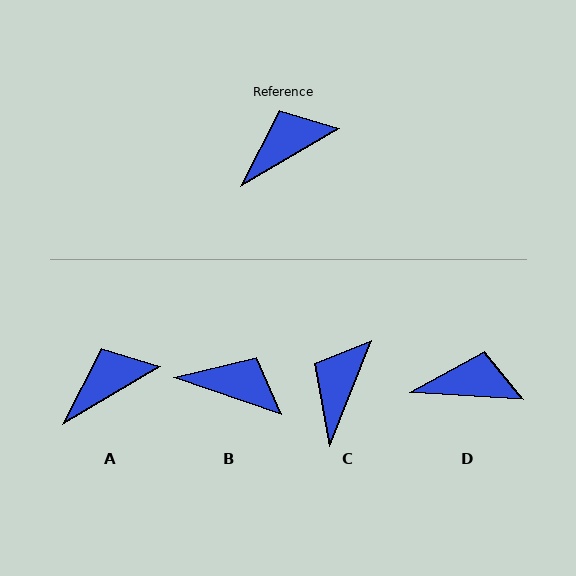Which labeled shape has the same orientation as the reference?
A.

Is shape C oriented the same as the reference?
No, it is off by about 38 degrees.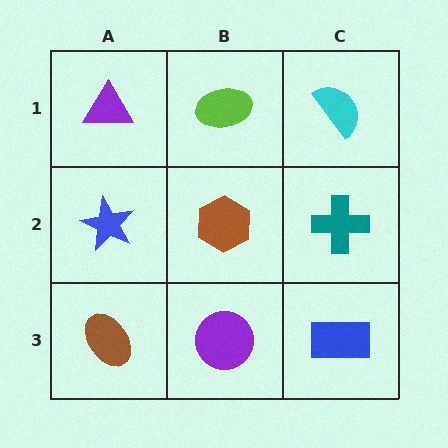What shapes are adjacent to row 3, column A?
A blue star (row 2, column A), a purple circle (row 3, column B).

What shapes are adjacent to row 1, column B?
A brown hexagon (row 2, column B), a purple triangle (row 1, column A), a cyan semicircle (row 1, column C).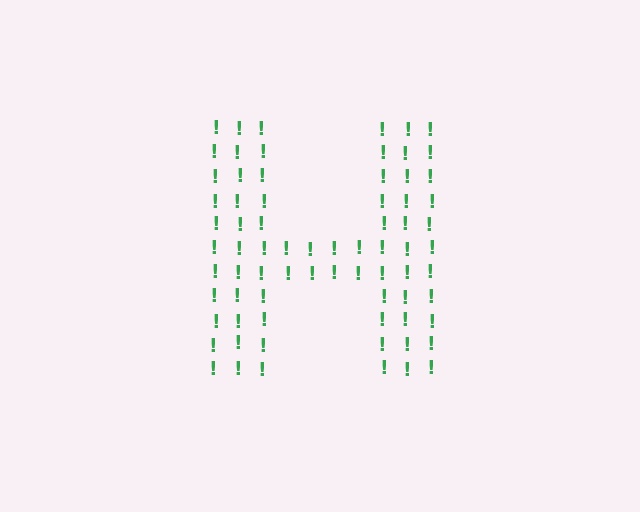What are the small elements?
The small elements are exclamation marks.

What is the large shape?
The large shape is the letter H.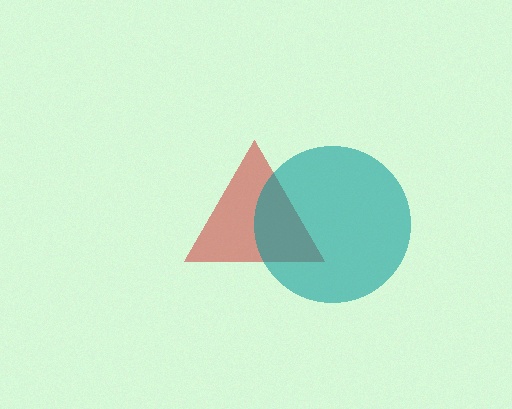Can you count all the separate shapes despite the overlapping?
Yes, there are 2 separate shapes.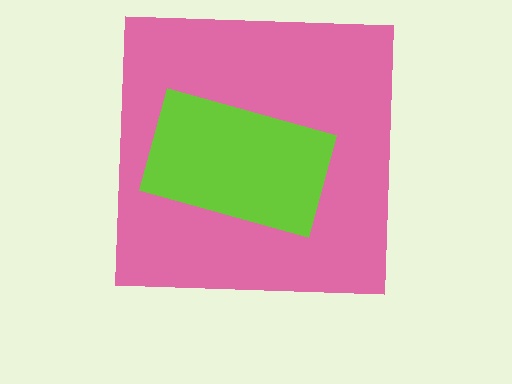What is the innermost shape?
The lime rectangle.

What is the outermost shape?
The pink square.